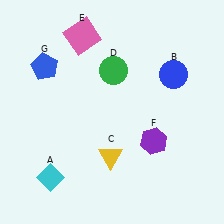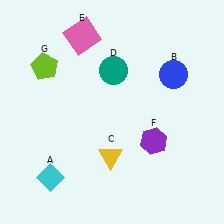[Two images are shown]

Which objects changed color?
D changed from green to teal. G changed from blue to lime.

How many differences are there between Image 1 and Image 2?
There are 2 differences between the two images.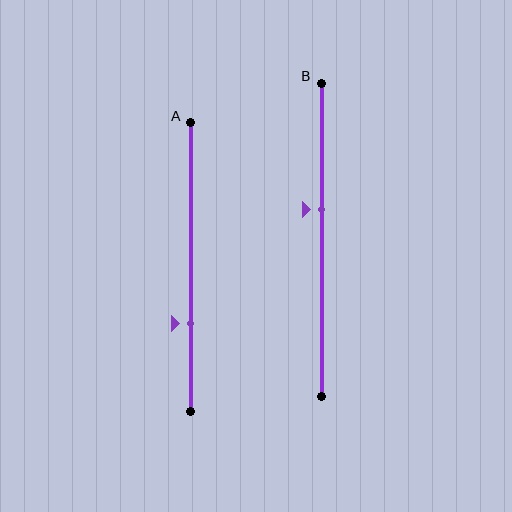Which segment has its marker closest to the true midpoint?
Segment B has its marker closest to the true midpoint.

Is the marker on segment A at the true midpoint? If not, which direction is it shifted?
No, the marker on segment A is shifted downward by about 20% of the segment length.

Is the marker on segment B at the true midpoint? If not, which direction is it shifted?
No, the marker on segment B is shifted upward by about 10% of the segment length.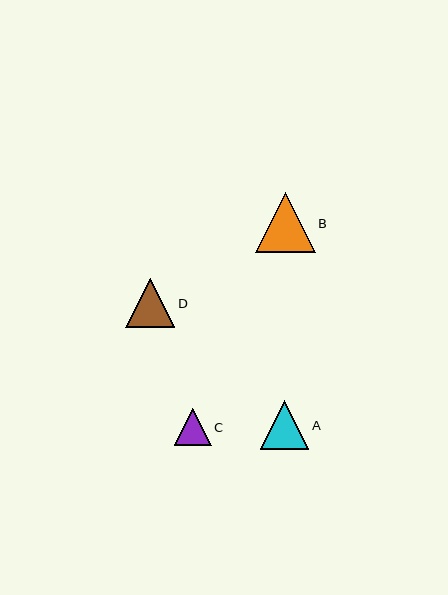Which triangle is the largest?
Triangle B is the largest with a size of approximately 60 pixels.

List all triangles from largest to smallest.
From largest to smallest: B, D, A, C.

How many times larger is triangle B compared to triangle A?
Triangle B is approximately 1.2 times the size of triangle A.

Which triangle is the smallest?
Triangle C is the smallest with a size of approximately 37 pixels.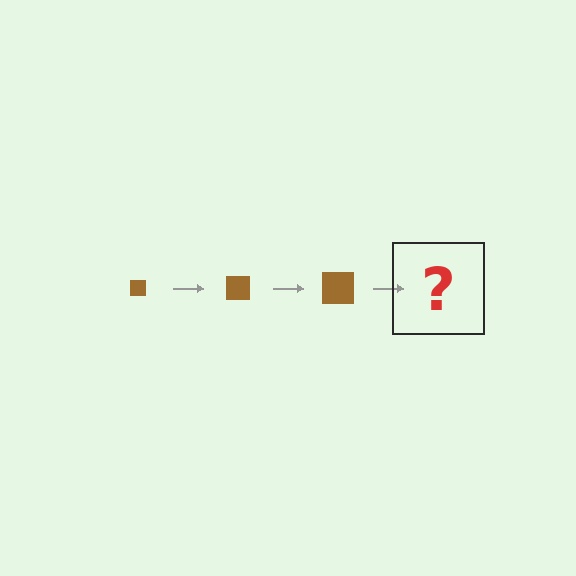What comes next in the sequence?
The next element should be a brown square, larger than the previous one.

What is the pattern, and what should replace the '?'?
The pattern is that the square gets progressively larger each step. The '?' should be a brown square, larger than the previous one.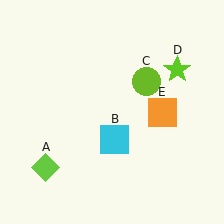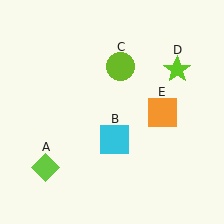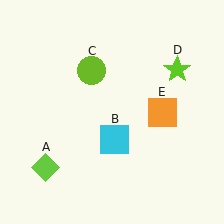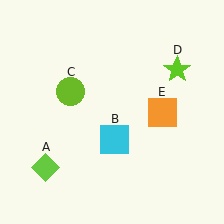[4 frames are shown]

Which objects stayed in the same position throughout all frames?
Lime diamond (object A) and cyan square (object B) and lime star (object D) and orange square (object E) remained stationary.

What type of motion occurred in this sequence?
The lime circle (object C) rotated counterclockwise around the center of the scene.